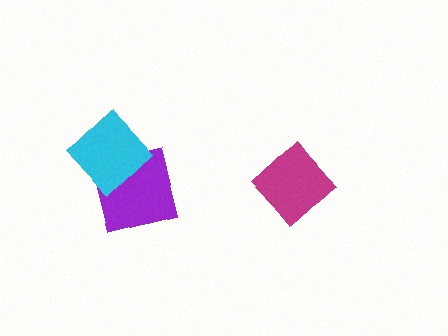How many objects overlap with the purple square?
1 object overlaps with the purple square.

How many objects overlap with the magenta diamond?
0 objects overlap with the magenta diamond.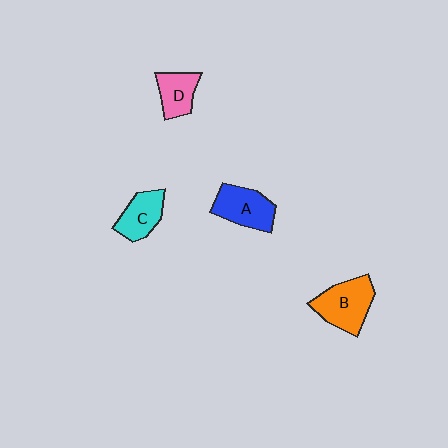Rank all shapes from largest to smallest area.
From largest to smallest: B (orange), A (blue), C (cyan), D (pink).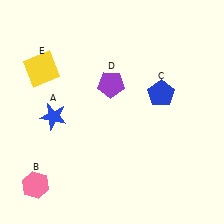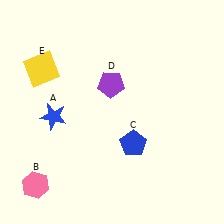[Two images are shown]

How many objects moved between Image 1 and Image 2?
1 object moved between the two images.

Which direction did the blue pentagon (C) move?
The blue pentagon (C) moved down.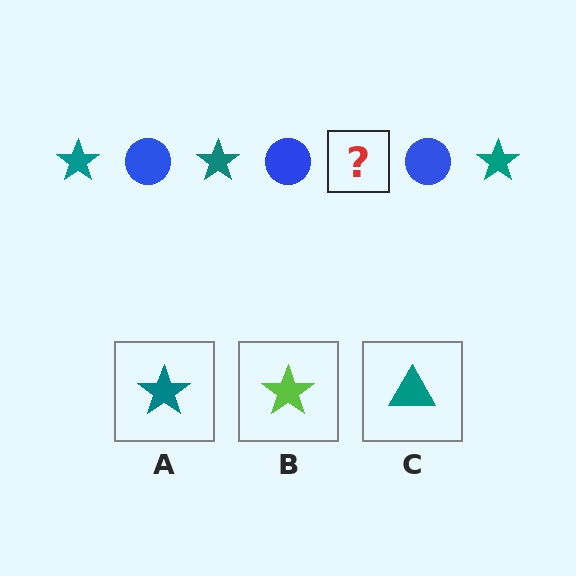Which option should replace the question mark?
Option A.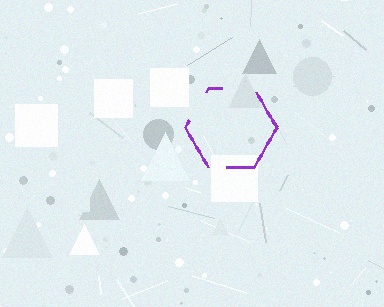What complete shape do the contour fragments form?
The contour fragments form a hexagon.